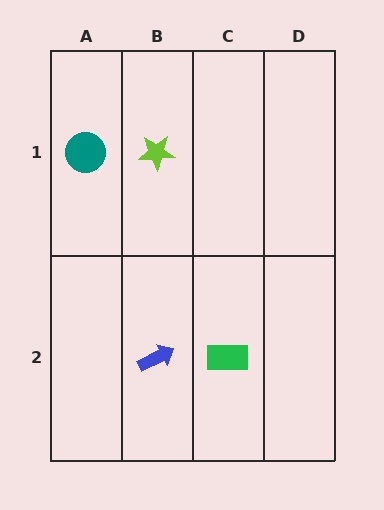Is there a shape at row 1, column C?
No, that cell is empty.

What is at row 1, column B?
A lime star.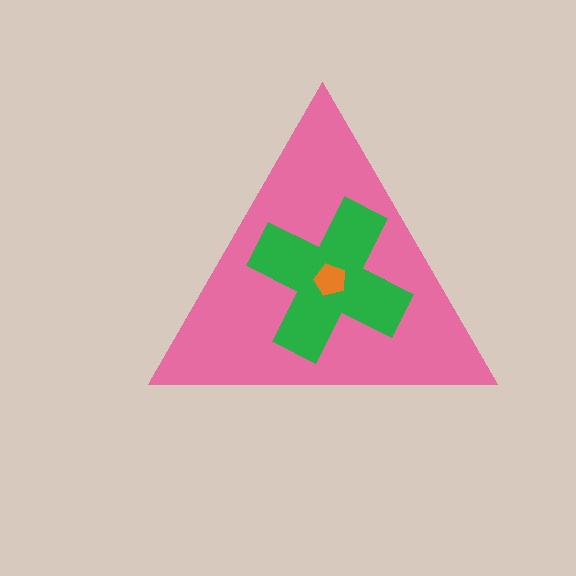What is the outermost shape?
The pink triangle.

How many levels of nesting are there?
3.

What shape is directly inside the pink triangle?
The green cross.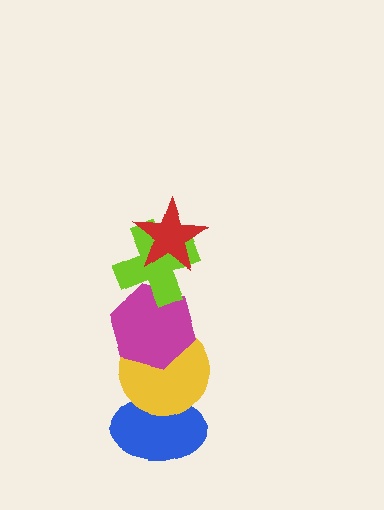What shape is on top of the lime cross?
The red star is on top of the lime cross.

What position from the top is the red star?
The red star is 1st from the top.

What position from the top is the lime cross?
The lime cross is 2nd from the top.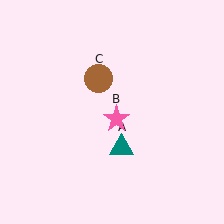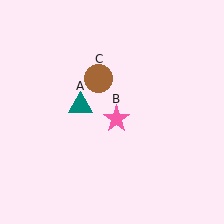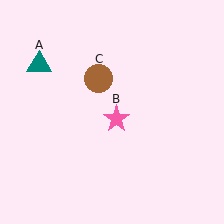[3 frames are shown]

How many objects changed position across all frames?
1 object changed position: teal triangle (object A).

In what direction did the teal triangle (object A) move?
The teal triangle (object A) moved up and to the left.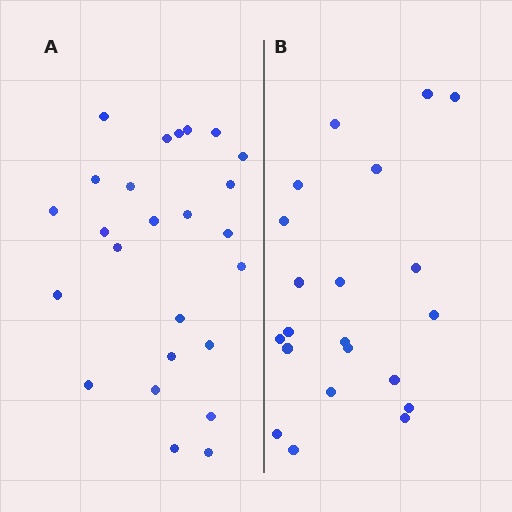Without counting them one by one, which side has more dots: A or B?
Region A (the left region) has more dots.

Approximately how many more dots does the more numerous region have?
Region A has about 4 more dots than region B.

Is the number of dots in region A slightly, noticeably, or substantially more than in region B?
Region A has only slightly more — the two regions are fairly close. The ratio is roughly 1.2 to 1.